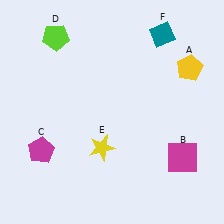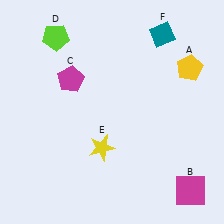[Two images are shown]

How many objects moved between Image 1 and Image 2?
2 objects moved between the two images.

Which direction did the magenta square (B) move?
The magenta square (B) moved down.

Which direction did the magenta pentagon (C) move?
The magenta pentagon (C) moved up.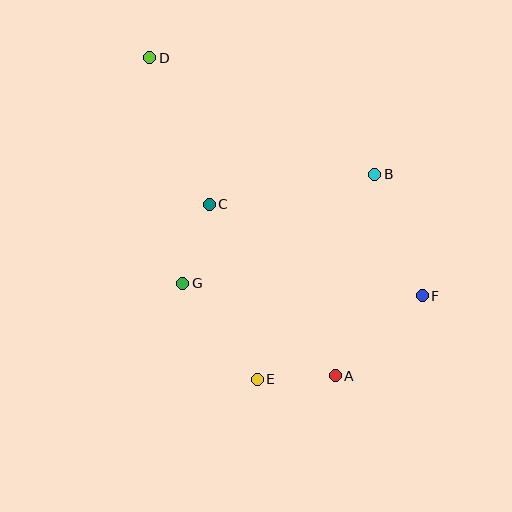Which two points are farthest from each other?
Points A and D are farthest from each other.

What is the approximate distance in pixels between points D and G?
The distance between D and G is approximately 228 pixels.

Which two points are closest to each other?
Points A and E are closest to each other.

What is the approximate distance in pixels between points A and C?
The distance between A and C is approximately 213 pixels.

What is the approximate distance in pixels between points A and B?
The distance between A and B is approximately 205 pixels.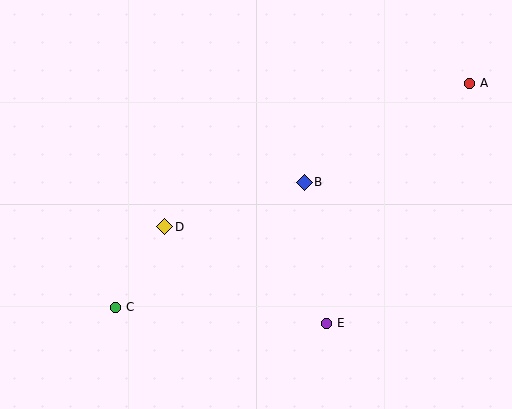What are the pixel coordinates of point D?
Point D is at (165, 227).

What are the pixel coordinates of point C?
Point C is at (116, 307).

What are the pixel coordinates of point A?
Point A is at (470, 83).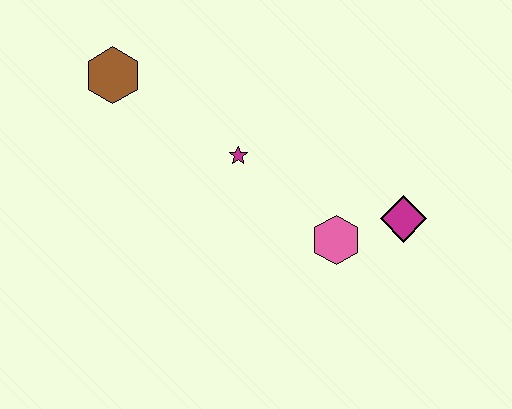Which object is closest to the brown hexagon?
The magenta star is closest to the brown hexagon.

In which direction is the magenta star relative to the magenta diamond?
The magenta star is to the left of the magenta diamond.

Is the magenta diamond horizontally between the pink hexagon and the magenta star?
No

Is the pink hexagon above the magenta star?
No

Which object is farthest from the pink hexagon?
The brown hexagon is farthest from the pink hexagon.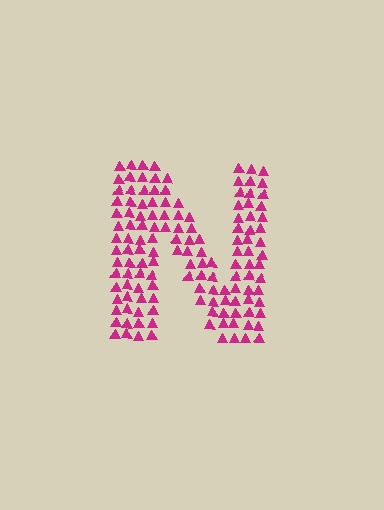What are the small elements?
The small elements are triangles.